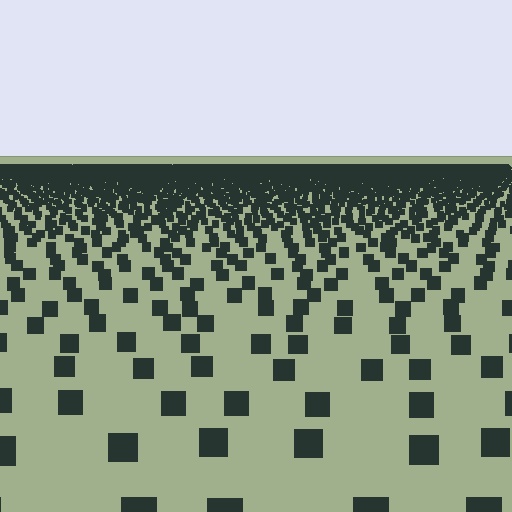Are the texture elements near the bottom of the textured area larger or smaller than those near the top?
Larger. Near the bottom, elements are closer to the viewer and appear at a bigger on-screen size.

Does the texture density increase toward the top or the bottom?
Density increases toward the top.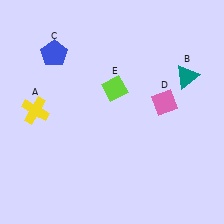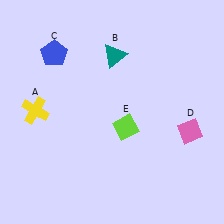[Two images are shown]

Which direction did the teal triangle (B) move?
The teal triangle (B) moved left.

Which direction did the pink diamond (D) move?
The pink diamond (D) moved down.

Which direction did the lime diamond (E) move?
The lime diamond (E) moved down.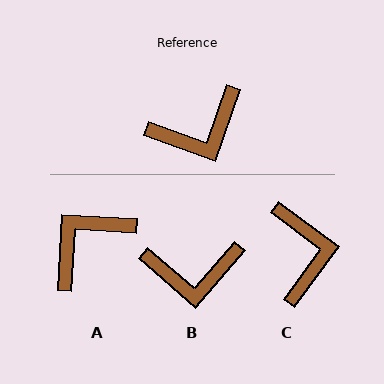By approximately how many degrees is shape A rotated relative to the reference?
Approximately 164 degrees clockwise.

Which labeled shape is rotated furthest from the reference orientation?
A, about 164 degrees away.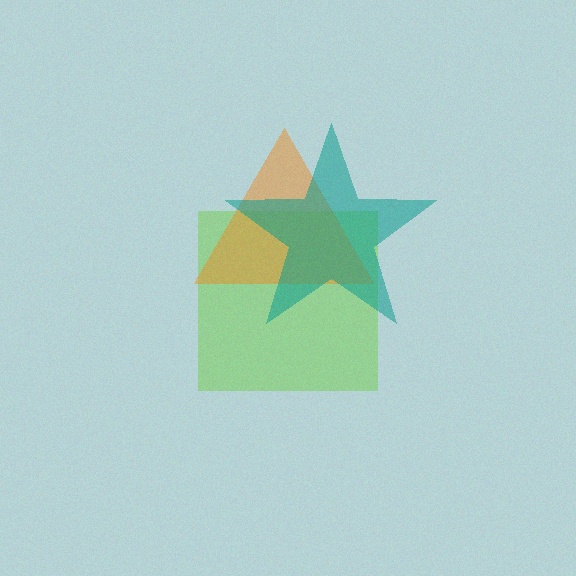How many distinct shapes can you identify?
There are 3 distinct shapes: a lime square, an orange triangle, a teal star.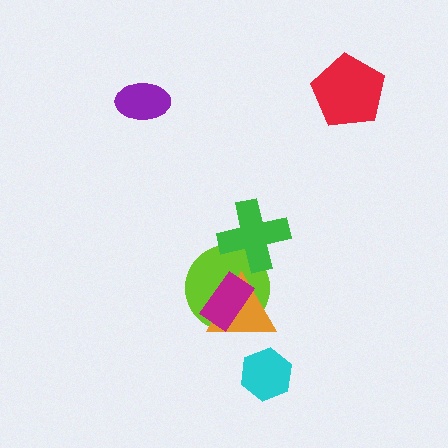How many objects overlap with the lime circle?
3 objects overlap with the lime circle.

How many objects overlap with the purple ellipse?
0 objects overlap with the purple ellipse.